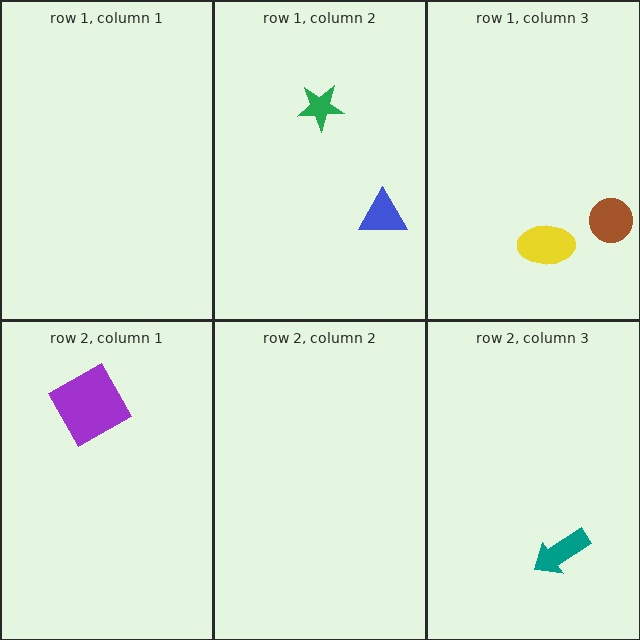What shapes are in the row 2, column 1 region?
The purple square.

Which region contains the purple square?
The row 2, column 1 region.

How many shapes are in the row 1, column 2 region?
2.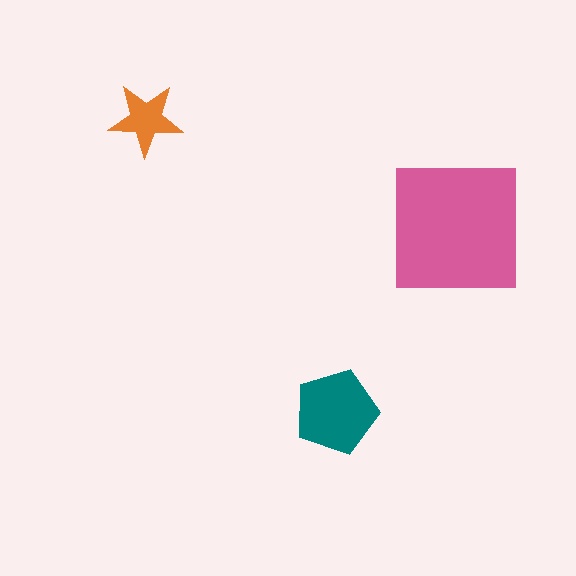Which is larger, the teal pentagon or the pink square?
The pink square.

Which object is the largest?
The pink square.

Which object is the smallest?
The orange star.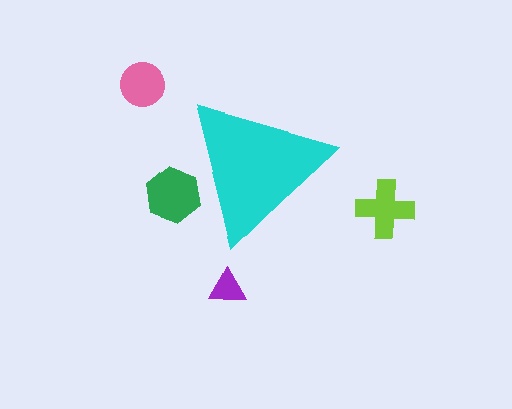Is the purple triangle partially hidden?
No, the purple triangle is fully visible.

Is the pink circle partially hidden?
No, the pink circle is fully visible.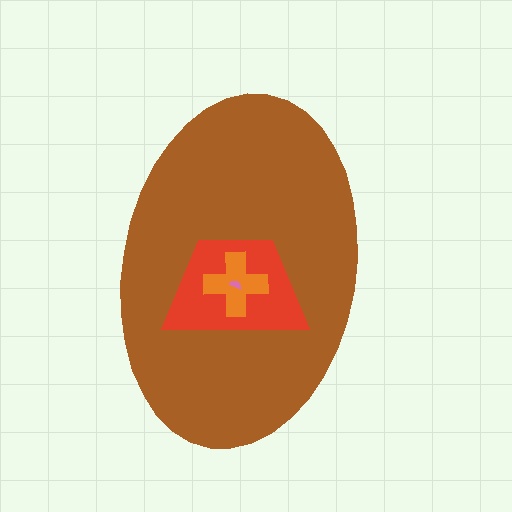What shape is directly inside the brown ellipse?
The red trapezoid.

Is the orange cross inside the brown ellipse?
Yes.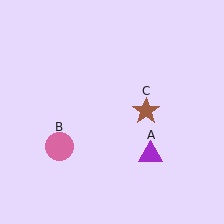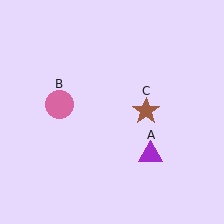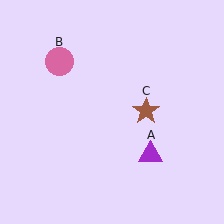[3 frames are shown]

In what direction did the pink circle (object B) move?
The pink circle (object B) moved up.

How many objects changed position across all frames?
1 object changed position: pink circle (object B).